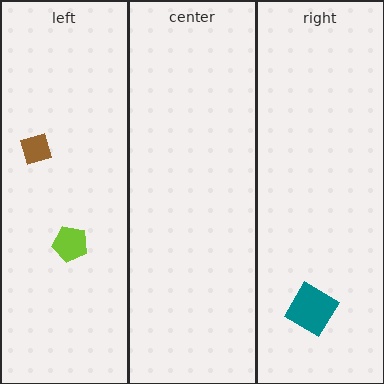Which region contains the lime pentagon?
The left region.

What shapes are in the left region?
The brown diamond, the lime pentagon.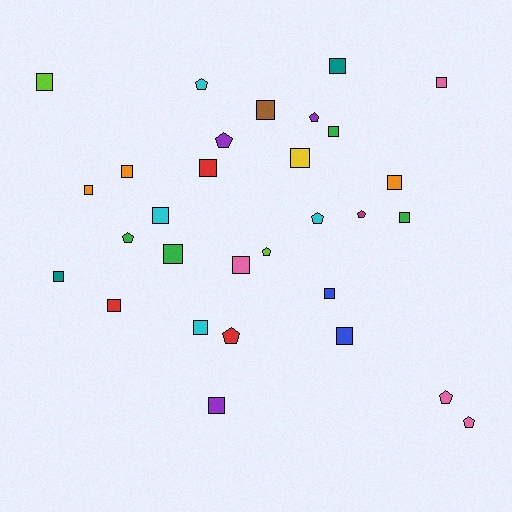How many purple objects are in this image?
There are 3 purple objects.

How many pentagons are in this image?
There are 10 pentagons.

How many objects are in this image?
There are 30 objects.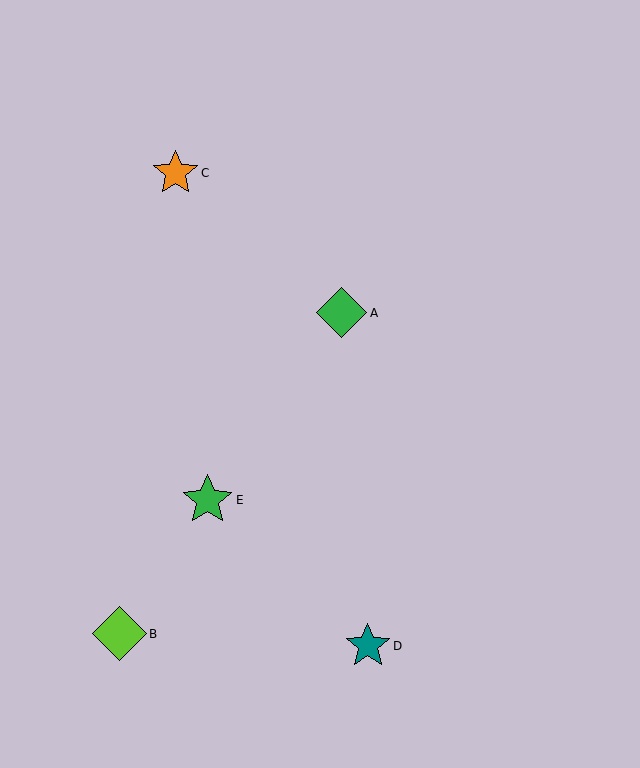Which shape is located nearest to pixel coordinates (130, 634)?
The lime diamond (labeled B) at (119, 634) is nearest to that location.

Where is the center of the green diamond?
The center of the green diamond is at (342, 313).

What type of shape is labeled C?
Shape C is an orange star.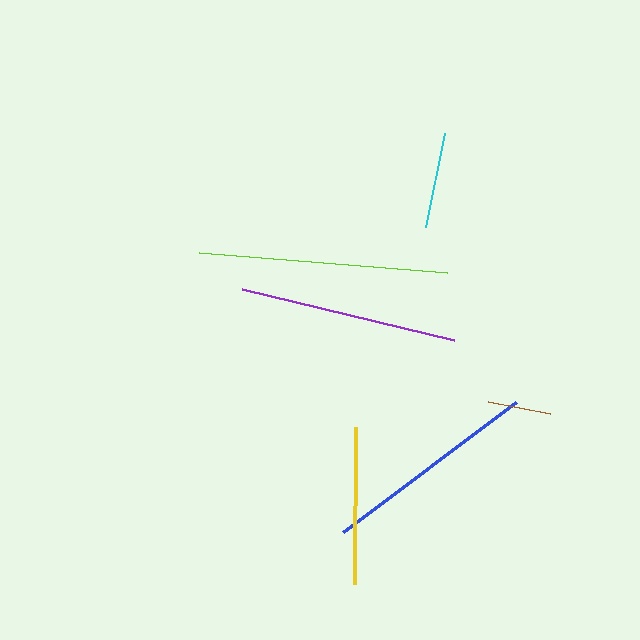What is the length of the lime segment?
The lime segment is approximately 248 pixels long.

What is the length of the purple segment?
The purple segment is approximately 218 pixels long.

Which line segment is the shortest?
The brown line is the shortest at approximately 63 pixels.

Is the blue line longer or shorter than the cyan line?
The blue line is longer than the cyan line.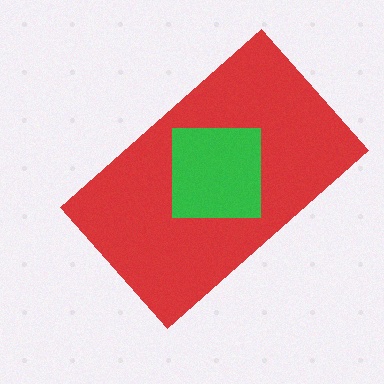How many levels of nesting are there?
2.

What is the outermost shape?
The red rectangle.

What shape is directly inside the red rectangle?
The green square.